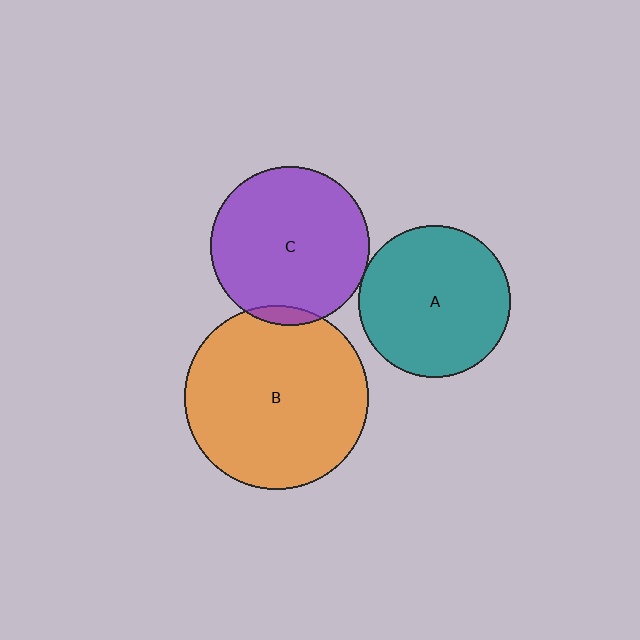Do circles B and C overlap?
Yes.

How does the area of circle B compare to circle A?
Approximately 1.5 times.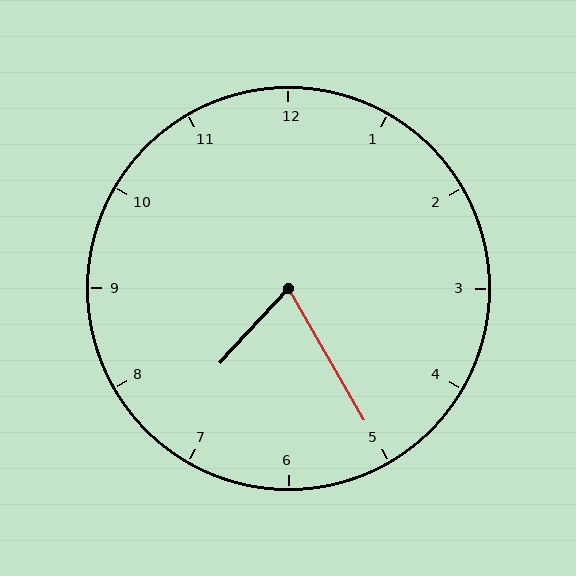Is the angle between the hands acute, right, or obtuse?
It is acute.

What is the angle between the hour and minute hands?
Approximately 72 degrees.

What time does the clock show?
7:25.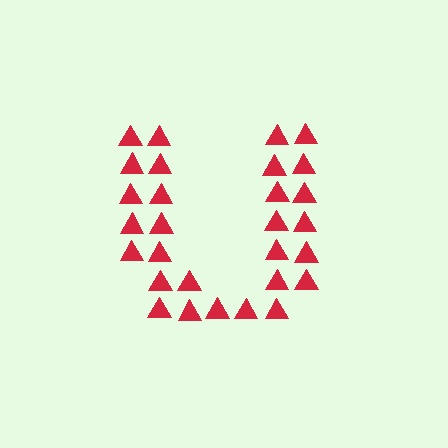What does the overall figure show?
The overall figure shows the letter U.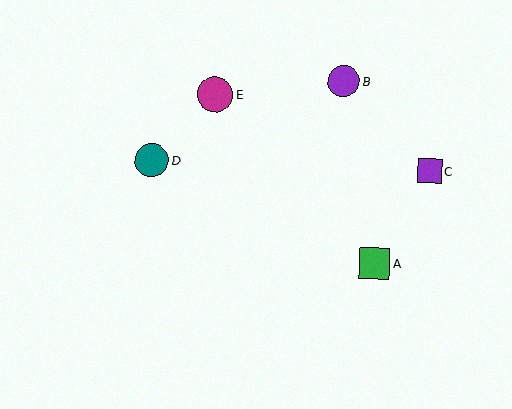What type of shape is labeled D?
Shape D is a teal circle.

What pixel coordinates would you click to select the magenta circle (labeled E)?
Click at (215, 94) to select the magenta circle E.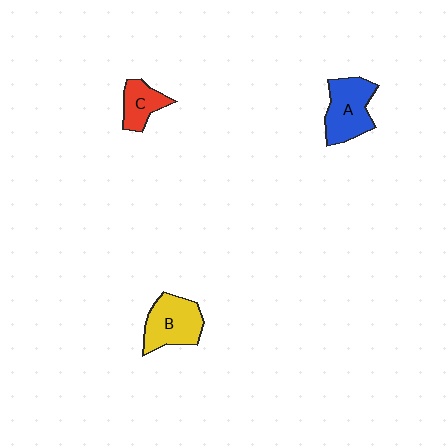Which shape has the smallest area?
Shape C (red).